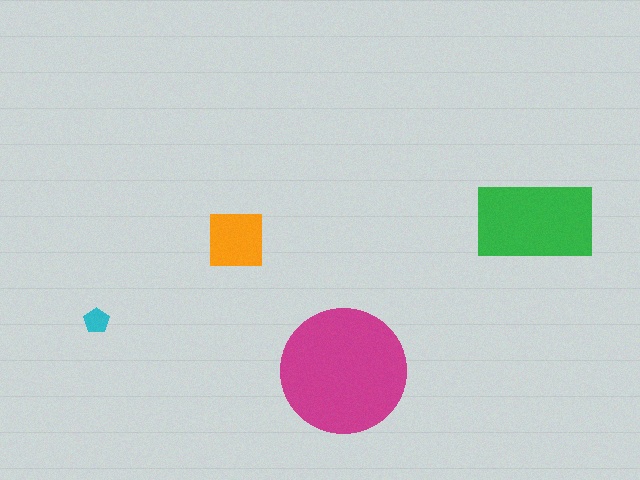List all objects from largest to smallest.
The magenta circle, the green rectangle, the orange square, the cyan pentagon.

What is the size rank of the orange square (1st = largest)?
3rd.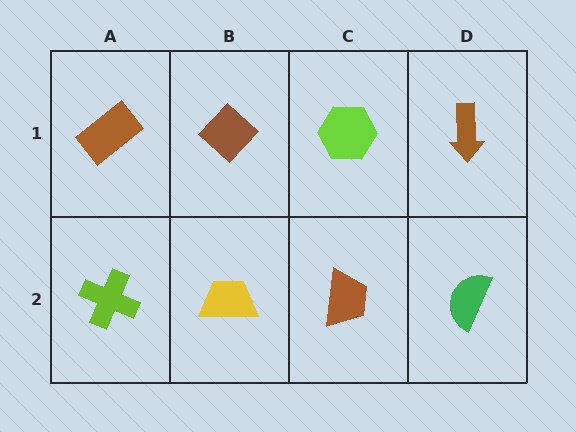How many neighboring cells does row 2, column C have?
3.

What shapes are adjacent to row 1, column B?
A yellow trapezoid (row 2, column B), a brown rectangle (row 1, column A), a lime hexagon (row 1, column C).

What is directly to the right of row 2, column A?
A yellow trapezoid.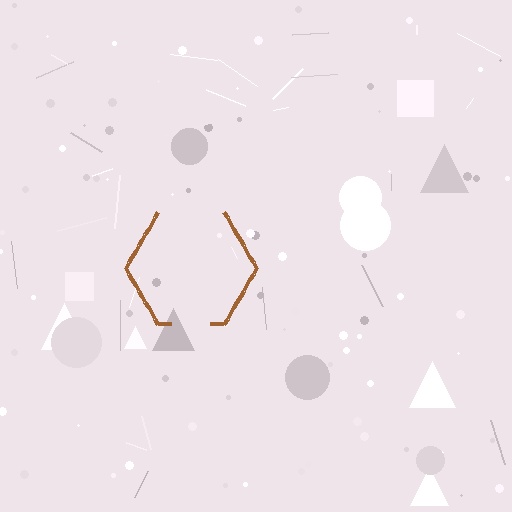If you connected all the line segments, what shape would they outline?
They would outline a hexagon.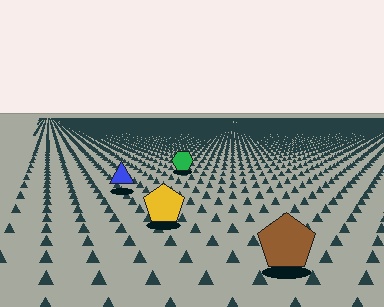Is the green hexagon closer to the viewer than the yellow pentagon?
No. The yellow pentagon is closer — you can tell from the texture gradient: the ground texture is coarser near it.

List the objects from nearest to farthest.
From nearest to farthest: the brown pentagon, the yellow pentagon, the blue triangle, the green hexagon.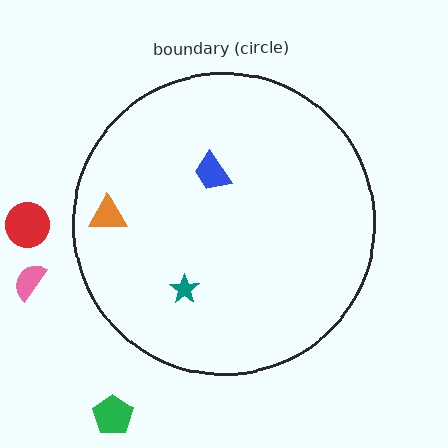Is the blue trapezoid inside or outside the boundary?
Inside.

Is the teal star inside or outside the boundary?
Inside.